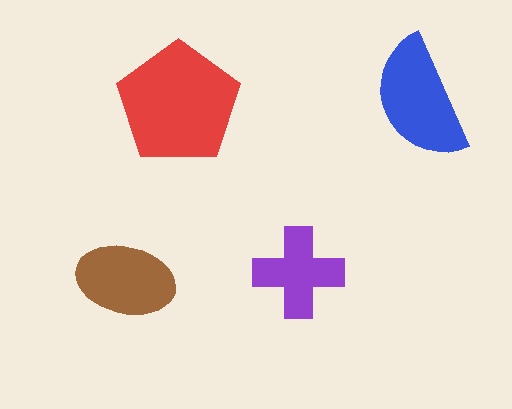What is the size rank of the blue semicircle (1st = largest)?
2nd.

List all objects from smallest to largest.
The purple cross, the brown ellipse, the blue semicircle, the red pentagon.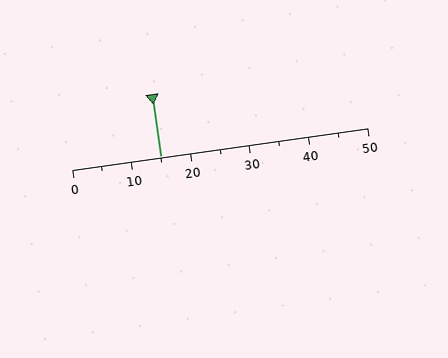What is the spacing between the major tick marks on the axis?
The major ticks are spaced 10 apart.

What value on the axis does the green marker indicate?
The marker indicates approximately 15.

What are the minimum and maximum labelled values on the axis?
The axis runs from 0 to 50.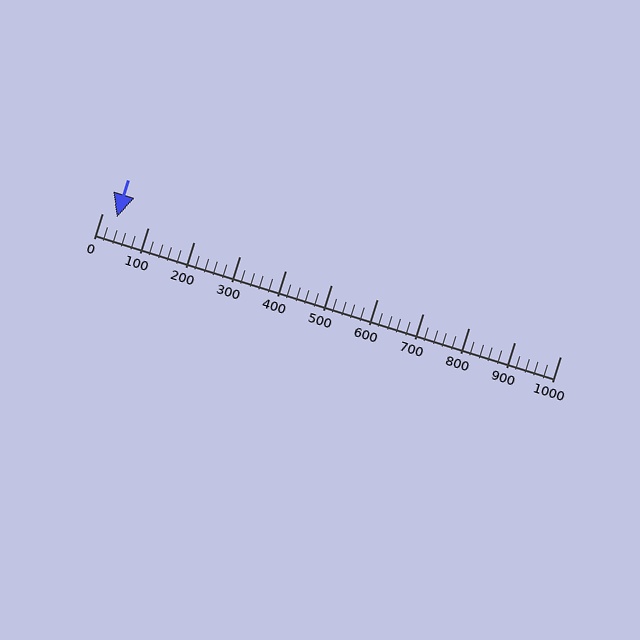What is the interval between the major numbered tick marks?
The major tick marks are spaced 100 units apart.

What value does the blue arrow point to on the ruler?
The blue arrow points to approximately 32.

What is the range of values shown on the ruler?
The ruler shows values from 0 to 1000.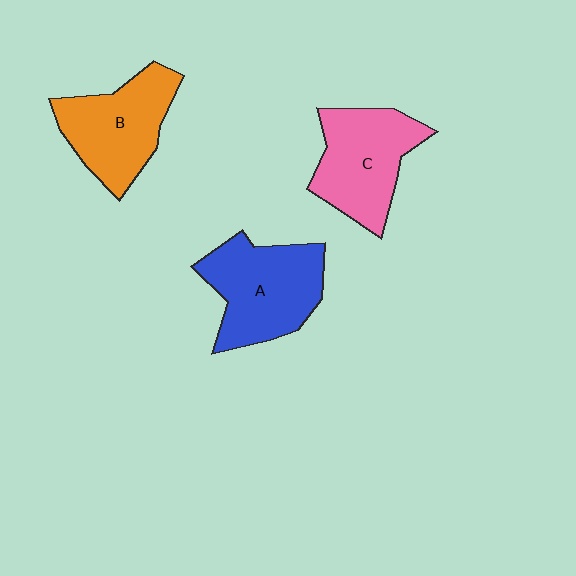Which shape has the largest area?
Shape A (blue).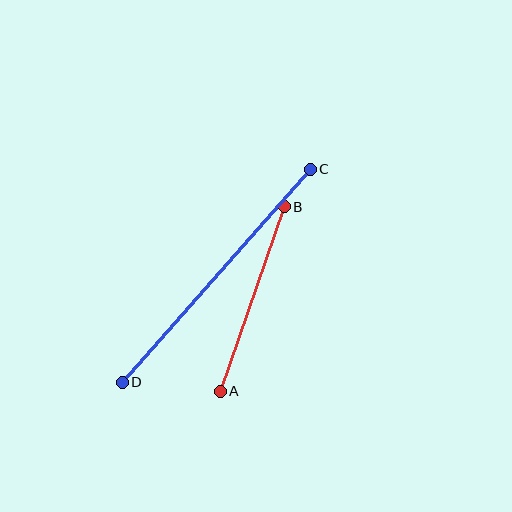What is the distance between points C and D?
The distance is approximately 284 pixels.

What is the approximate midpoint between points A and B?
The midpoint is at approximately (252, 299) pixels.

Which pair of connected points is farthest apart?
Points C and D are farthest apart.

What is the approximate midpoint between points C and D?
The midpoint is at approximately (216, 276) pixels.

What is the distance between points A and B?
The distance is approximately 195 pixels.